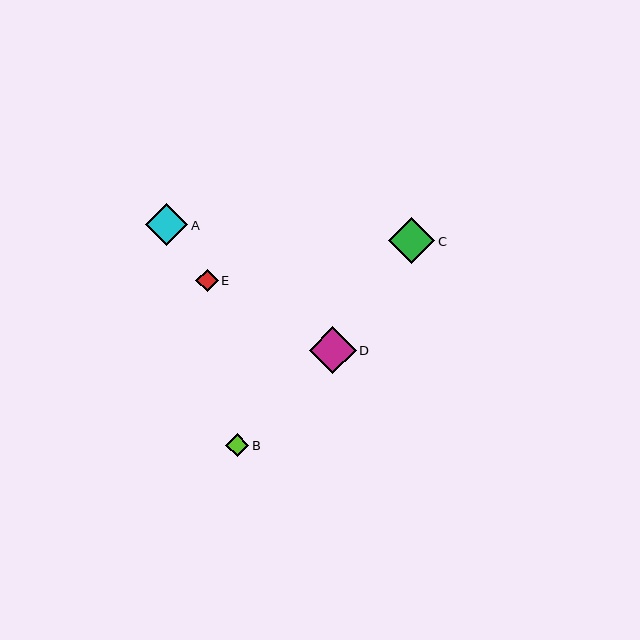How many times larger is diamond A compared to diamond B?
Diamond A is approximately 1.8 times the size of diamond B.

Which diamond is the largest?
Diamond D is the largest with a size of approximately 47 pixels.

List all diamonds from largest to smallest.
From largest to smallest: D, C, A, B, E.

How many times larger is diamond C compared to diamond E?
Diamond C is approximately 2.1 times the size of diamond E.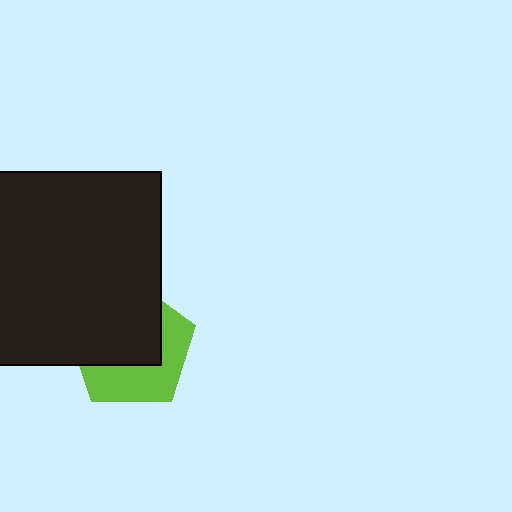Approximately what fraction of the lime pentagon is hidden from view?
Roughly 56% of the lime pentagon is hidden behind the black rectangle.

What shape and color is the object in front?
The object in front is a black rectangle.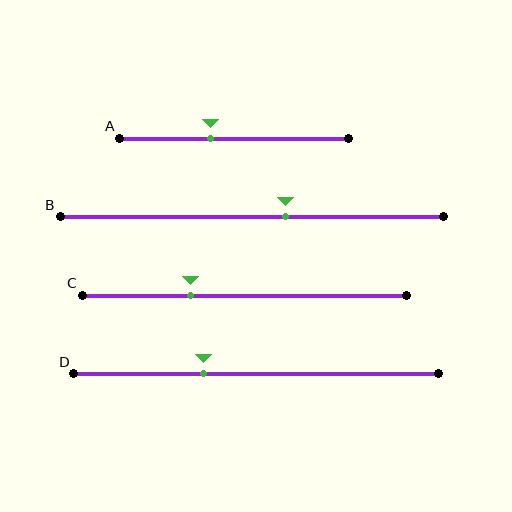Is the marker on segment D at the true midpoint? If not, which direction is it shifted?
No, the marker on segment D is shifted to the left by about 14% of the segment length.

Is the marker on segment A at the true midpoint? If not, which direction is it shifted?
No, the marker on segment A is shifted to the left by about 10% of the segment length.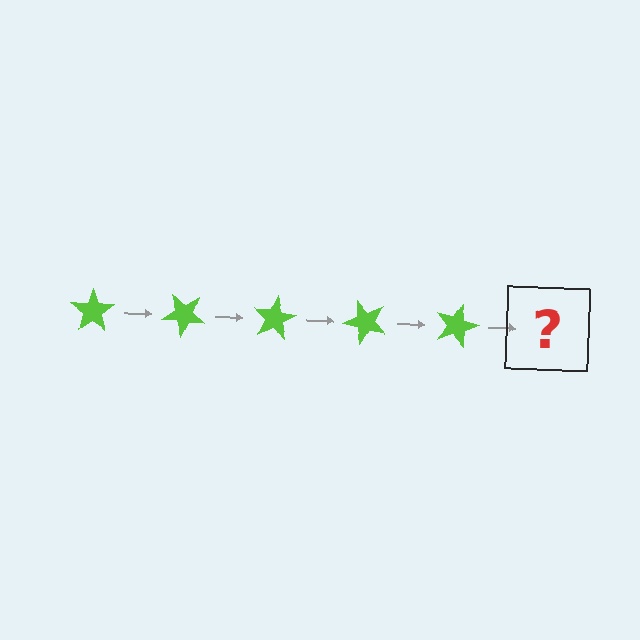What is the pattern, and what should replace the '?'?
The pattern is that the star rotates 40 degrees each step. The '?' should be a lime star rotated 200 degrees.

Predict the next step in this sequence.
The next step is a lime star rotated 200 degrees.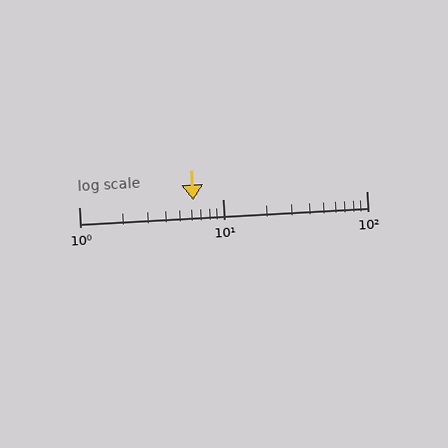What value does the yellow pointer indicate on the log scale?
The pointer indicates approximately 6.2.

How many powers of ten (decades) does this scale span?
The scale spans 2 decades, from 1 to 100.